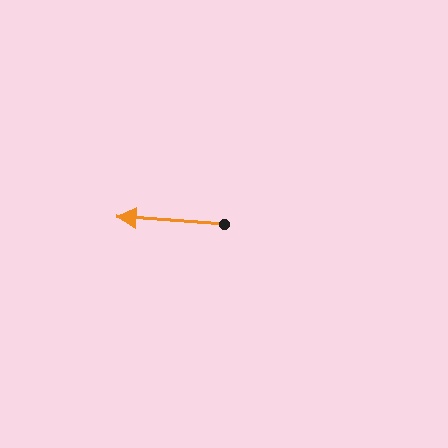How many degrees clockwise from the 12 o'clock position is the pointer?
Approximately 274 degrees.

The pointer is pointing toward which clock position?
Roughly 9 o'clock.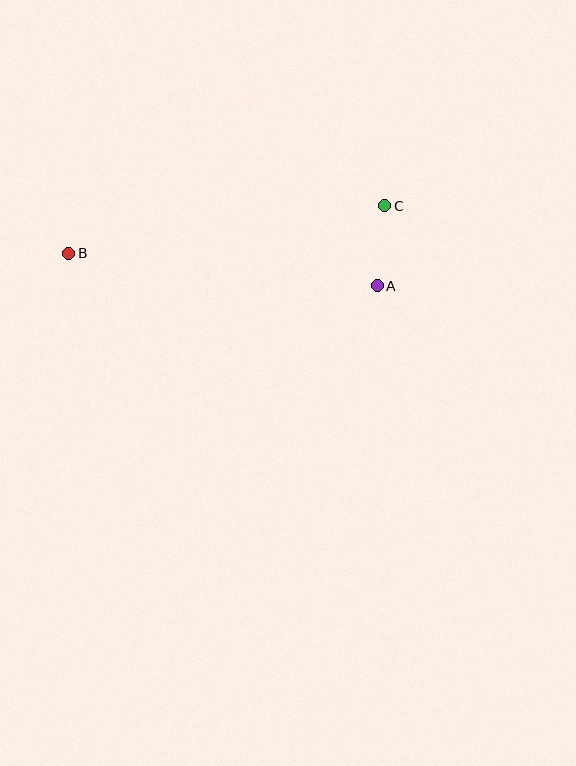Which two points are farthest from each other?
Points B and C are farthest from each other.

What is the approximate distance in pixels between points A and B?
The distance between A and B is approximately 310 pixels.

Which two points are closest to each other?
Points A and C are closest to each other.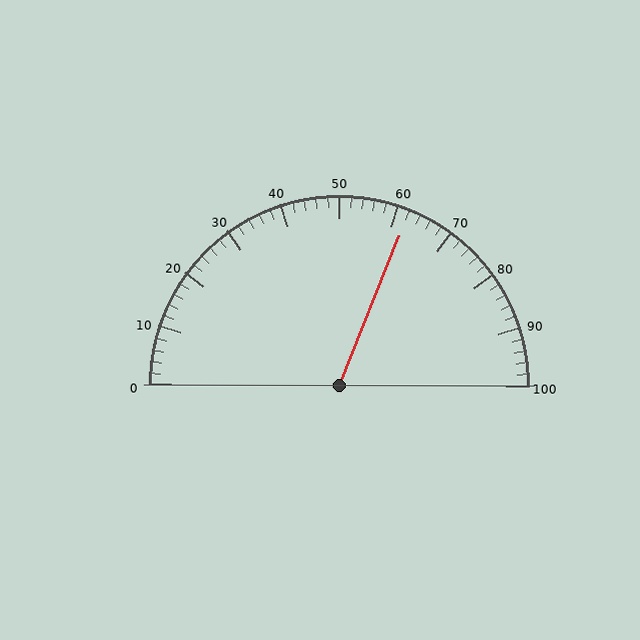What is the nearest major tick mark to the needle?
The nearest major tick mark is 60.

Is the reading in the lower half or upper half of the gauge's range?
The reading is in the upper half of the range (0 to 100).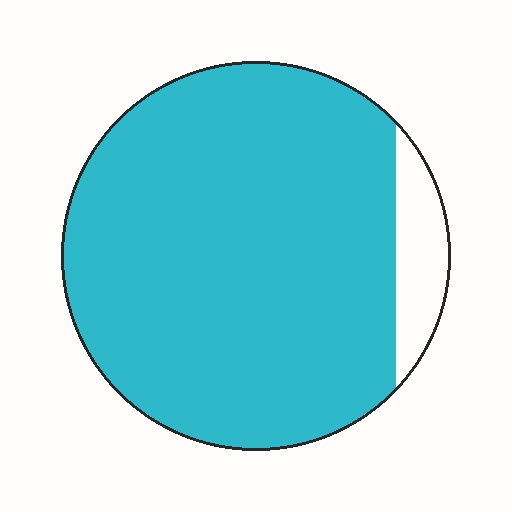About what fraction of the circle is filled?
About nine tenths (9/10).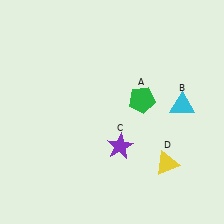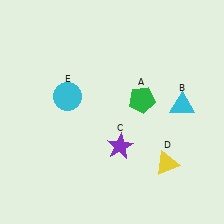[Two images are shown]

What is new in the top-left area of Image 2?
A cyan circle (E) was added in the top-left area of Image 2.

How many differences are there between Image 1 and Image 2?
There is 1 difference between the two images.